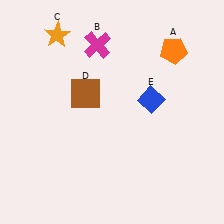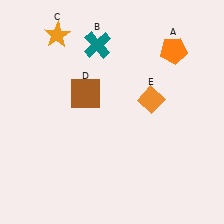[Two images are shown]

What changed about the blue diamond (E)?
In Image 1, E is blue. In Image 2, it changed to orange.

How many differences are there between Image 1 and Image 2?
There are 2 differences between the two images.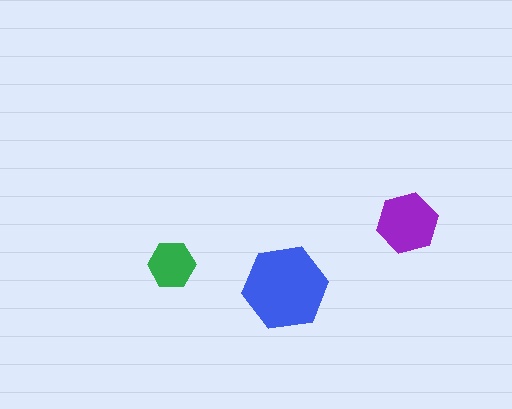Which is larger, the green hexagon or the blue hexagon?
The blue one.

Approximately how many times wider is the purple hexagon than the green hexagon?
About 1.5 times wider.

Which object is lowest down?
The blue hexagon is bottommost.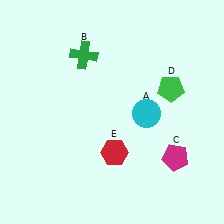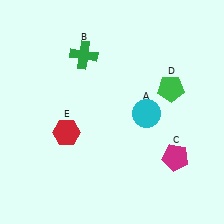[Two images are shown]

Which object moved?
The red hexagon (E) moved left.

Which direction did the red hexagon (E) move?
The red hexagon (E) moved left.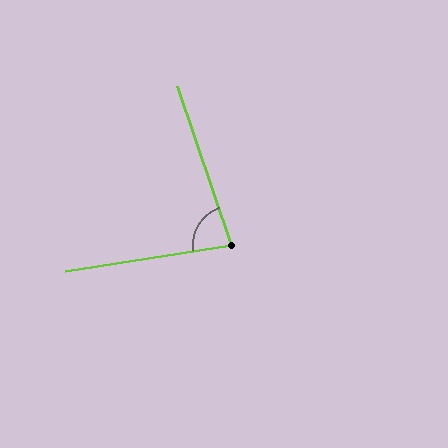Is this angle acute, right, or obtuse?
It is acute.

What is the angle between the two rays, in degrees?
Approximately 80 degrees.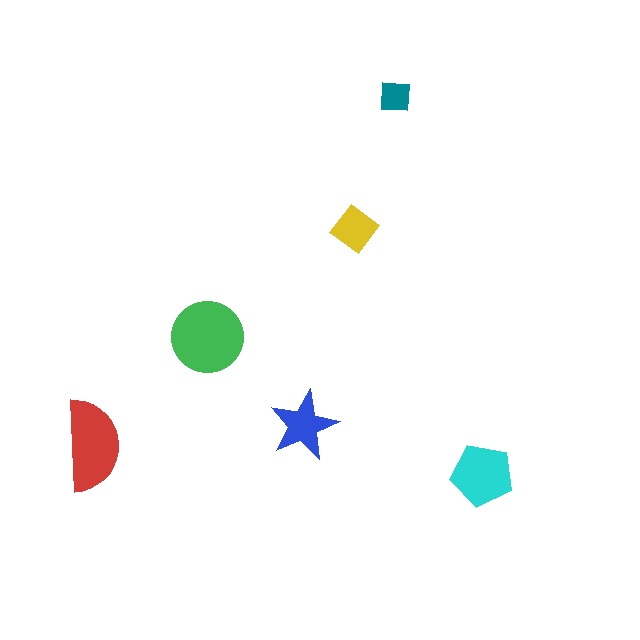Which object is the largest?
The green circle.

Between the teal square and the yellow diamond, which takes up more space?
The yellow diamond.